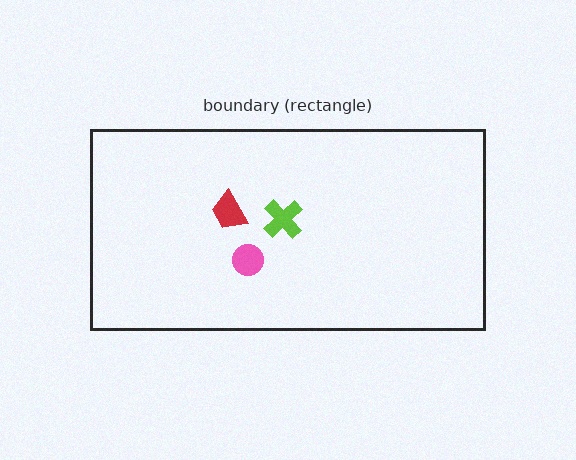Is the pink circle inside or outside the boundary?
Inside.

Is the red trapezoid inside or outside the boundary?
Inside.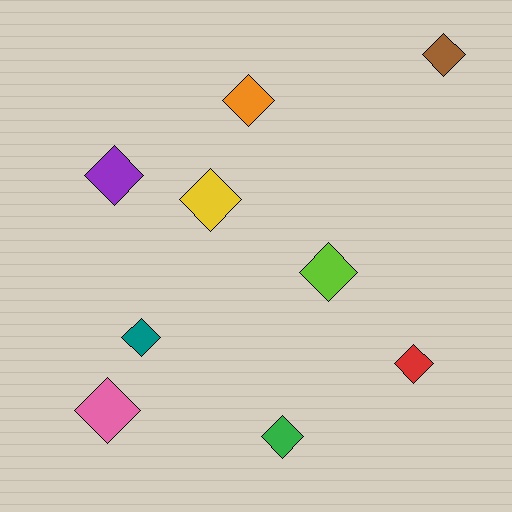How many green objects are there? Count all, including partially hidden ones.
There is 1 green object.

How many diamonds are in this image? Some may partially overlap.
There are 9 diamonds.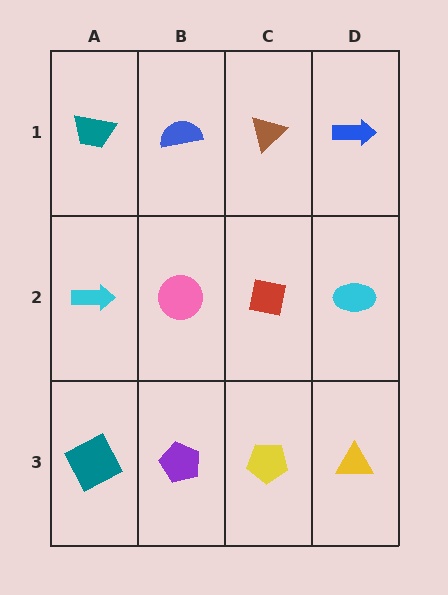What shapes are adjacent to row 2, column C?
A brown triangle (row 1, column C), a yellow pentagon (row 3, column C), a pink circle (row 2, column B), a cyan ellipse (row 2, column D).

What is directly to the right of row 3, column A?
A purple pentagon.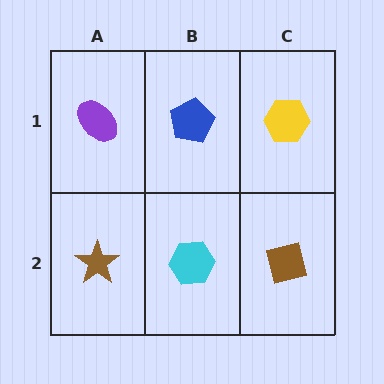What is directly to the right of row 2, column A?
A cyan hexagon.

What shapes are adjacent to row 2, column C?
A yellow hexagon (row 1, column C), a cyan hexagon (row 2, column B).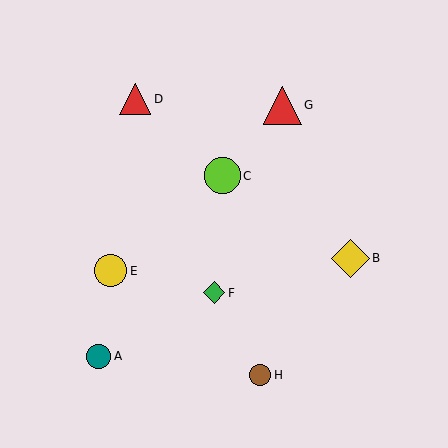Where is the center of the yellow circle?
The center of the yellow circle is at (110, 271).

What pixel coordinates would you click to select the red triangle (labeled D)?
Click at (135, 99) to select the red triangle D.